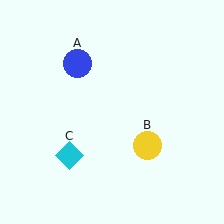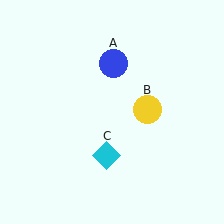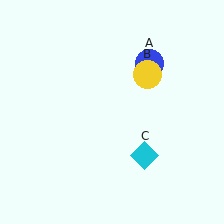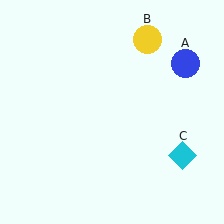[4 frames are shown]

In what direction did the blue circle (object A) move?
The blue circle (object A) moved right.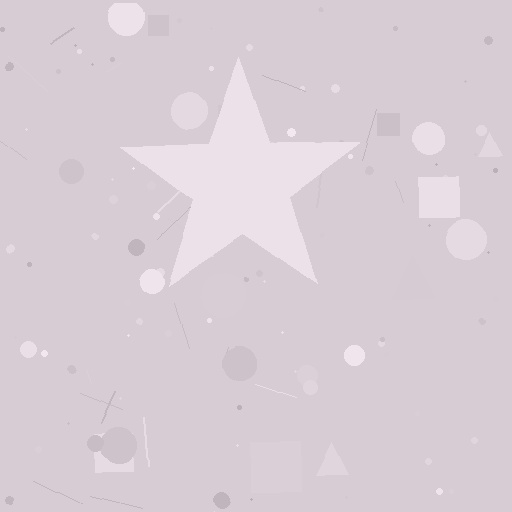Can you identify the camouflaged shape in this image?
The camouflaged shape is a star.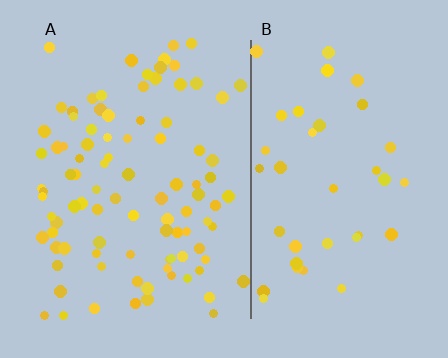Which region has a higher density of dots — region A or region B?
A (the left).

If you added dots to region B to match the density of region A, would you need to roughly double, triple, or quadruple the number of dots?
Approximately double.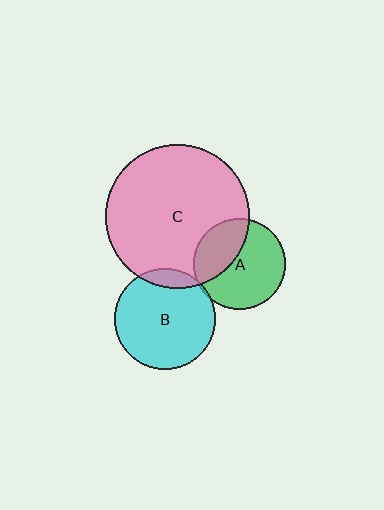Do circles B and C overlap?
Yes.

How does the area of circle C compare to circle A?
Approximately 2.5 times.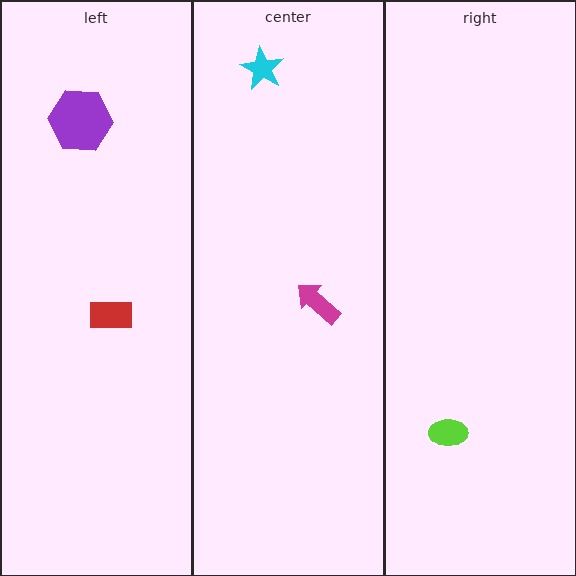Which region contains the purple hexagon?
The left region.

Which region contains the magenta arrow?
The center region.